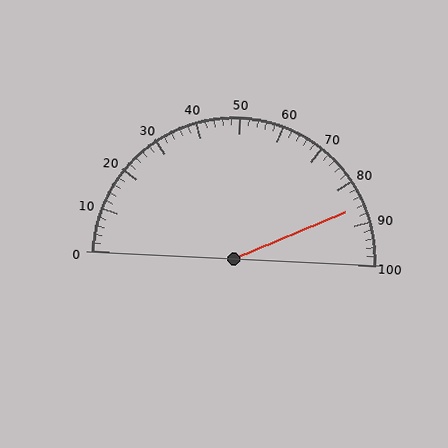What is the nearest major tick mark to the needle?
The nearest major tick mark is 90.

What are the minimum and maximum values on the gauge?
The gauge ranges from 0 to 100.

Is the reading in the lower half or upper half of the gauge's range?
The reading is in the upper half of the range (0 to 100).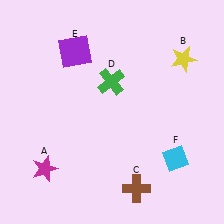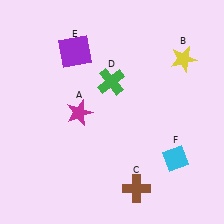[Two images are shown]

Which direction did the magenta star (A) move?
The magenta star (A) moved up.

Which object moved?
The magenta star (A) moved up.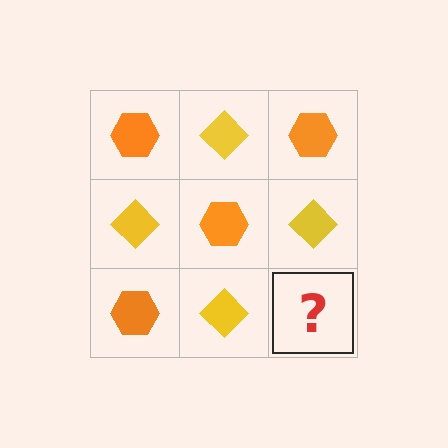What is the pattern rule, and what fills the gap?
The rule is that it alternates orange hexagon and yellow diamond in a checkerboard pattern. The gap should be filled with an orange hexagon.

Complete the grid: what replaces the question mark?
The question mark should be replaced with an orange hexagon.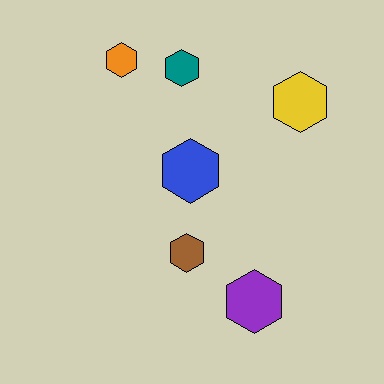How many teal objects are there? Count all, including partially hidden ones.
There is 1 teal object.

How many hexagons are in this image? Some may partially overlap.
There are 6 hexagons.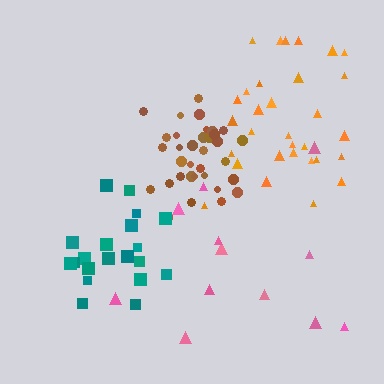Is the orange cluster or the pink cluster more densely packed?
Orange.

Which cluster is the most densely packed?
Brown.